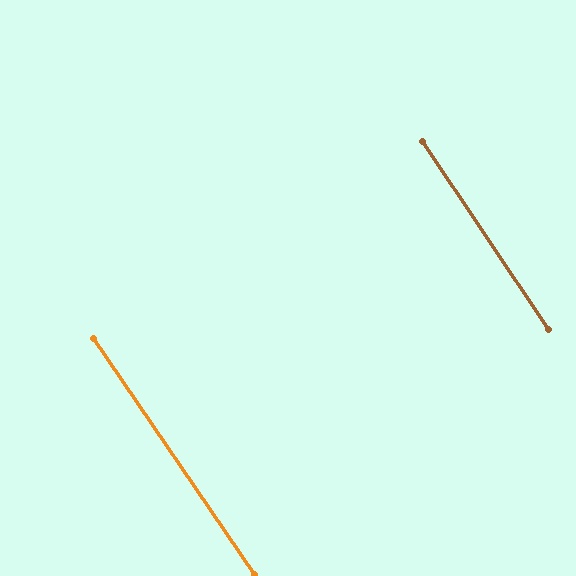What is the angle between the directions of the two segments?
Approximately 0 degrees.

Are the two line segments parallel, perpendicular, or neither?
Parallel — their directions differ by only 0.2°.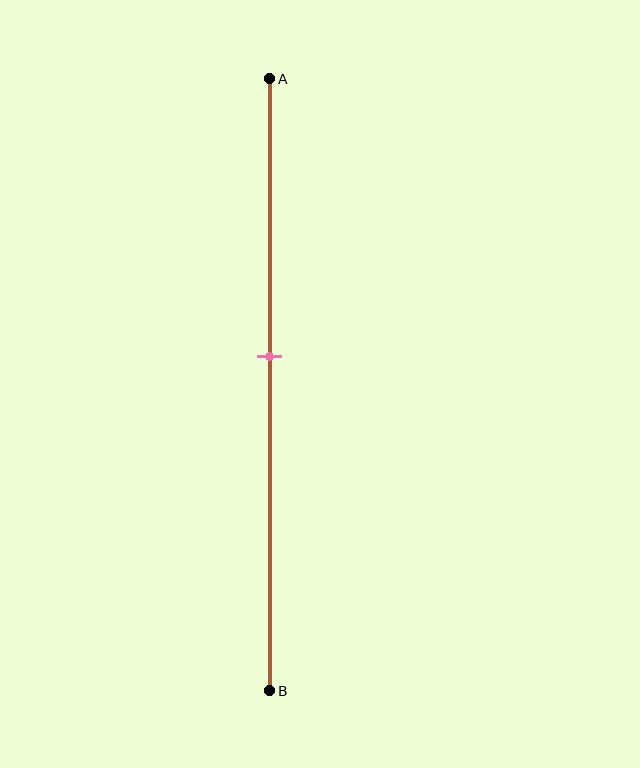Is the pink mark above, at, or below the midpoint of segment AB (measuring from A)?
The pink mark is above the midpoint of segment AB.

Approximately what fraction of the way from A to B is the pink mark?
The pink mark is approximately 45% of the way from A to B.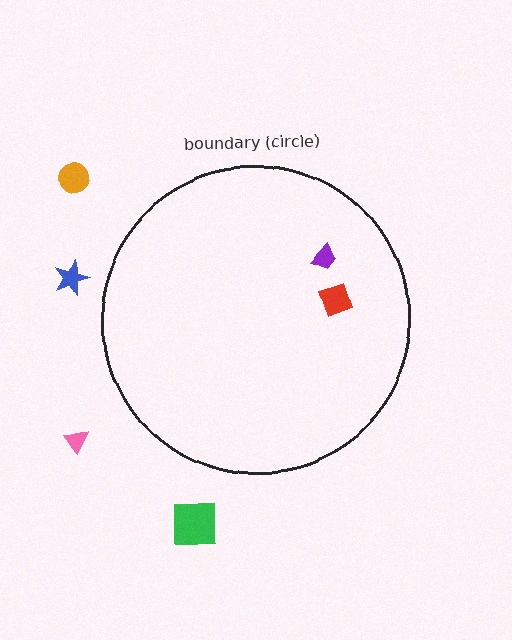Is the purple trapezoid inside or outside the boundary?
Inside.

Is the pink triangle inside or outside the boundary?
Outside.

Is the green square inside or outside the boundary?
Outside.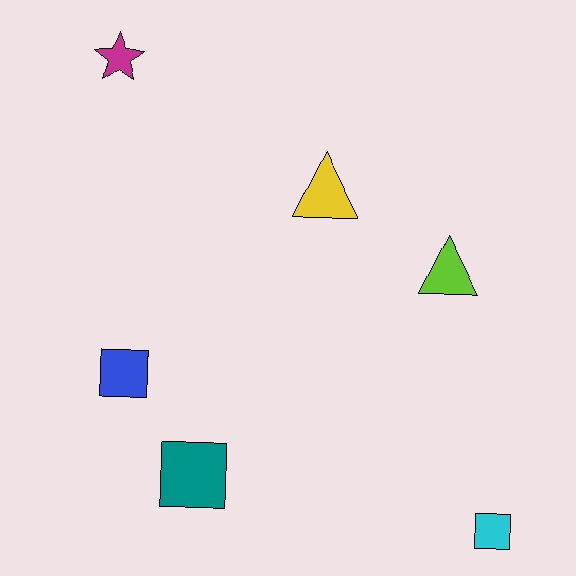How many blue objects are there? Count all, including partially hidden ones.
There is 1 blue object.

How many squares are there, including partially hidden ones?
There are 3 squares.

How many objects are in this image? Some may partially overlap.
There are 6 objects.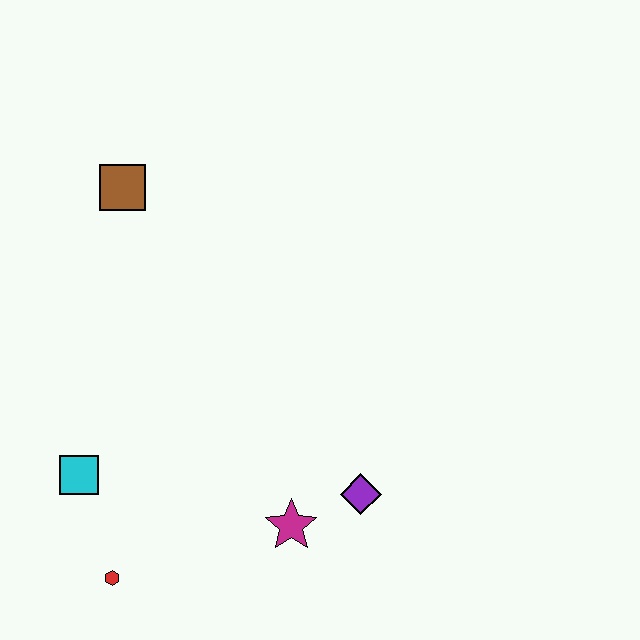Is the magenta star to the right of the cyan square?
Yes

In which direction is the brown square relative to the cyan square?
The brown square is above the cyan square.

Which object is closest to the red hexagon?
The cyan square is closest to the red hexagon.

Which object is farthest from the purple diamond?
The brown square is farthest from the purple diamond.